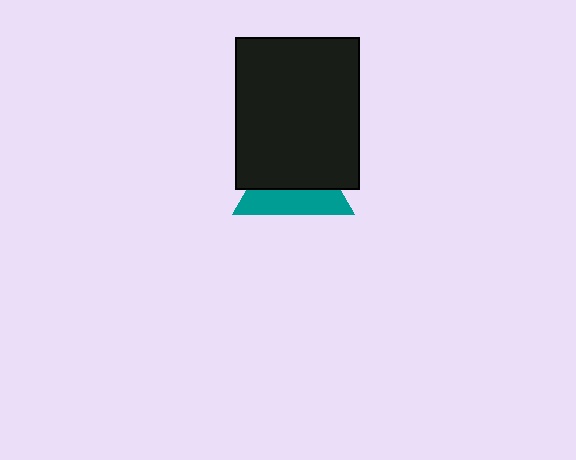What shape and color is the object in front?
The object in front is a black rectangle.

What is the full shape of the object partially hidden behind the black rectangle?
The partially hidden object is a teal triangle.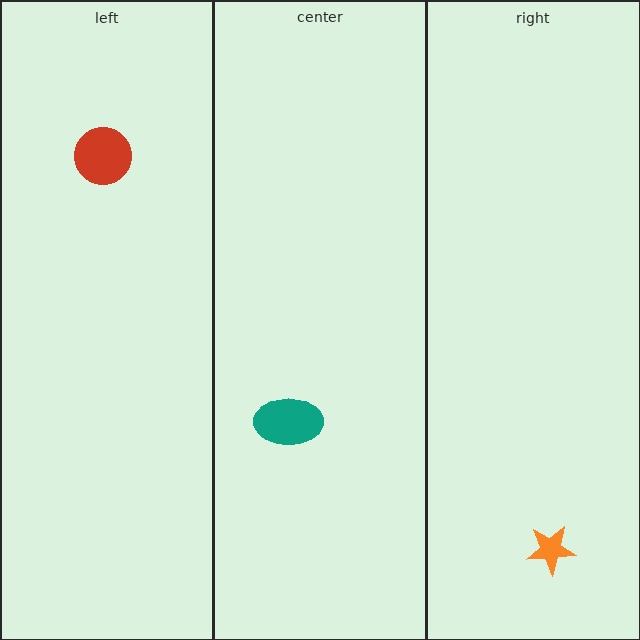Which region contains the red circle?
The left region.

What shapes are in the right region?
The orange star.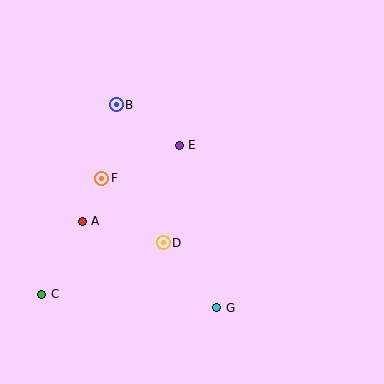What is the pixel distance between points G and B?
The distance between G and B is 226 pixels.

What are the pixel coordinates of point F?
Point F is at (102, 178).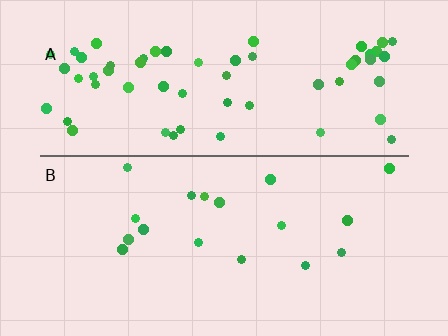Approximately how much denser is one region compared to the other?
Approximately 3.5× — region A over region B.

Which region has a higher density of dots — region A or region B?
A (the top).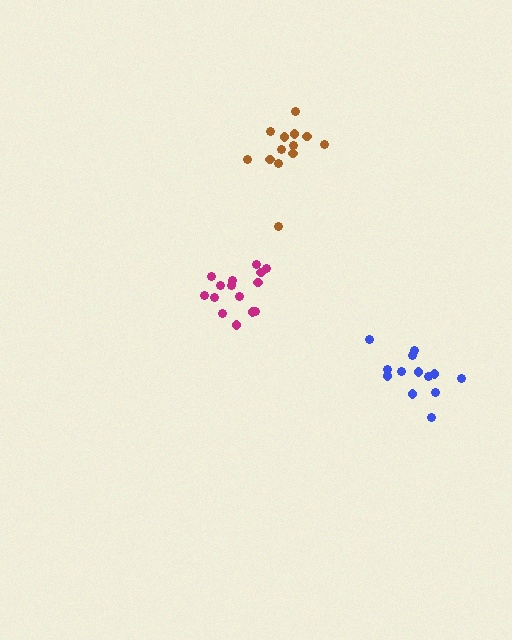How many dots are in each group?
Group 1: 13 dots, Group 2: 15 dots, Group 3: 13 dots (41 total).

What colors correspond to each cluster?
The clusters are colored: blue, magenta, brown.